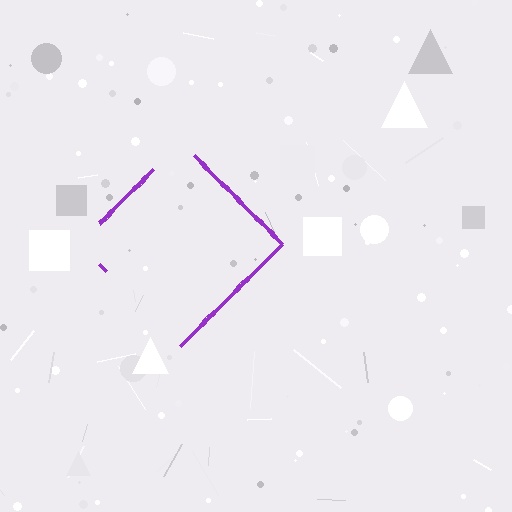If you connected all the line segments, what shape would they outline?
They would outline a diamond.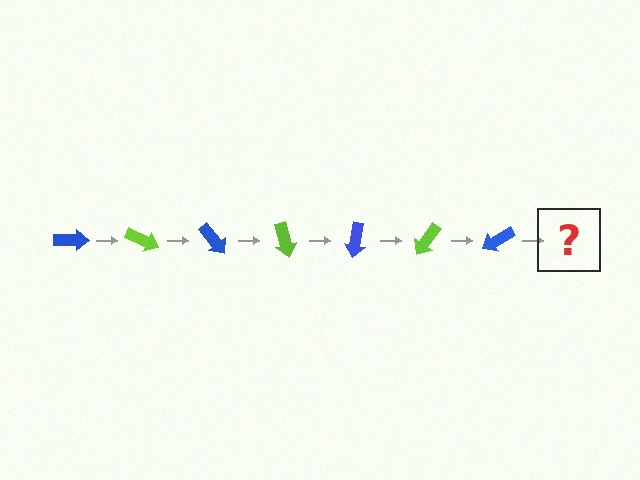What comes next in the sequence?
The next element should be a lime arrow, rotated 175 degrees from the start.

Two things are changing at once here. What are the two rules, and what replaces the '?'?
The two rules are that it rotates 25 degrees each step and the color cycles through blue and lime. The '?' should be a lime arrow, rotated 175 degrees from the start.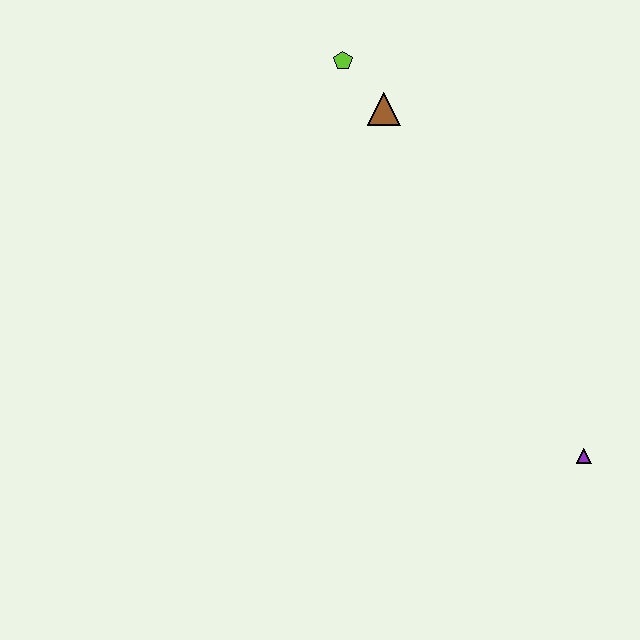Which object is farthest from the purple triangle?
The lime pentagon is farthest from the purple triangle.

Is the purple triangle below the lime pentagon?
Yes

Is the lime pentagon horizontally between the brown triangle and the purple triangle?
No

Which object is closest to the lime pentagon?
The brown triangle is closest to the lime pentagon.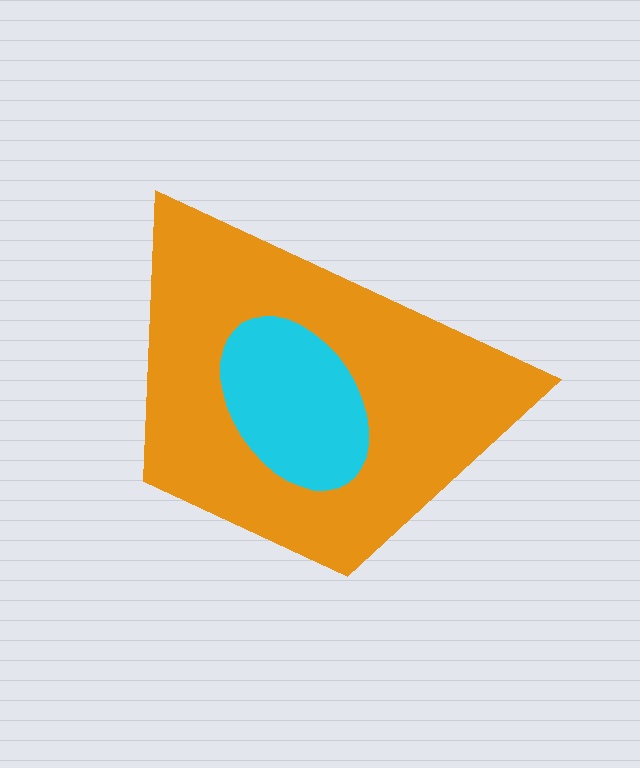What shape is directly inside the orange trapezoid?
The cyan ellipse.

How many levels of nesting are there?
2.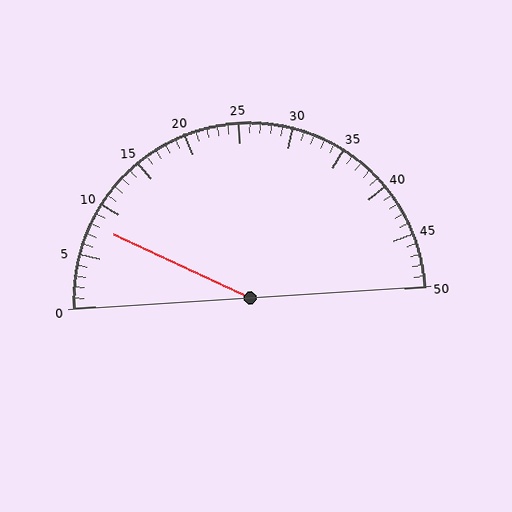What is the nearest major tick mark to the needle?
The nearest major tick mark is 10.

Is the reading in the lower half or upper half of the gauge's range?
The reading is in the lower half of the range (0 to 50).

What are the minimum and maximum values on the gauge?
The gauge ranges from 0 to 50.